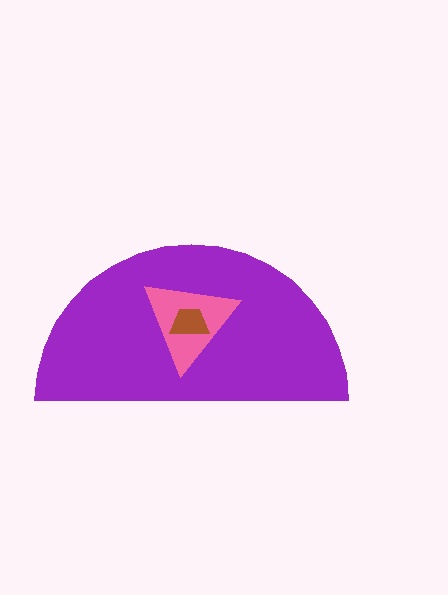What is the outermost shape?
The purple semicircle.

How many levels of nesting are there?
3.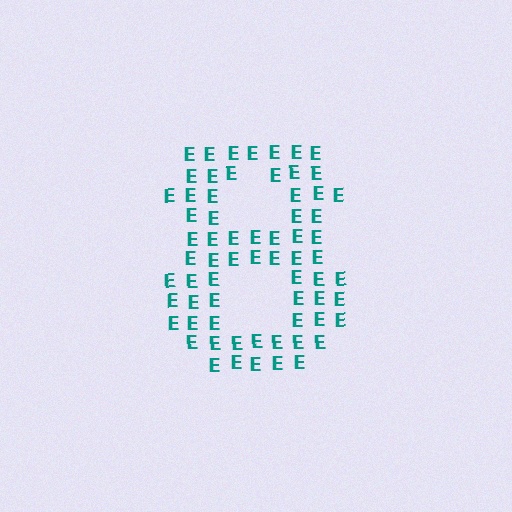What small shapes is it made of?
It is made of small letter E's.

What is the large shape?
The large shape is the digit 8.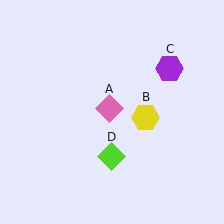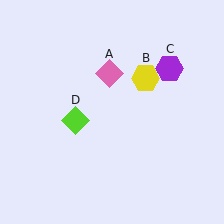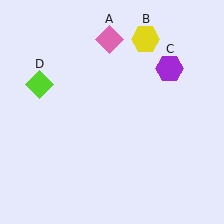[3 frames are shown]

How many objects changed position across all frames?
3 objects changed position: pink diamond (object A), yellow hexagon (object B), lime diamond (object D).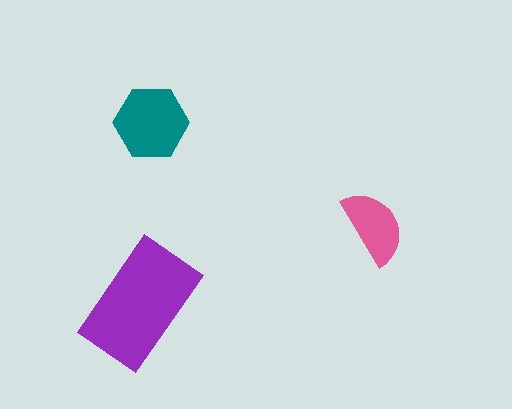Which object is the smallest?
The pink semicircle.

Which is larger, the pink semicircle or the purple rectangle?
The purple rectangle.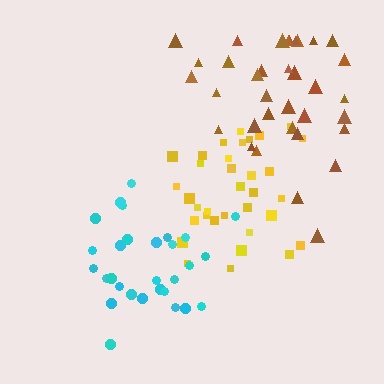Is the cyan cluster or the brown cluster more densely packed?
Cyan.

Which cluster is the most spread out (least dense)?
Brown.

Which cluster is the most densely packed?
Yellow.